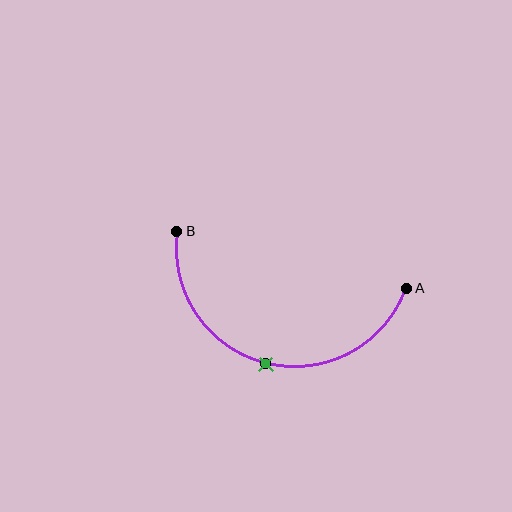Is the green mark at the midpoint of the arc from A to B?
Yes. The green mark lies on the arc at equal arc-length from both A and B — it is the arc midpoint.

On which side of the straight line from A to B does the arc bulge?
The arc bulges below the straight line connecting A and B.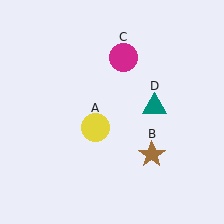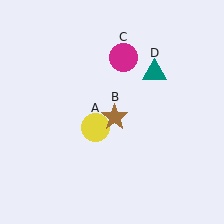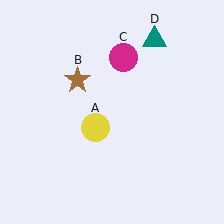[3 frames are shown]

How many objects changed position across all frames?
2 objects changed position: brown star (object B), teal triangle (object D).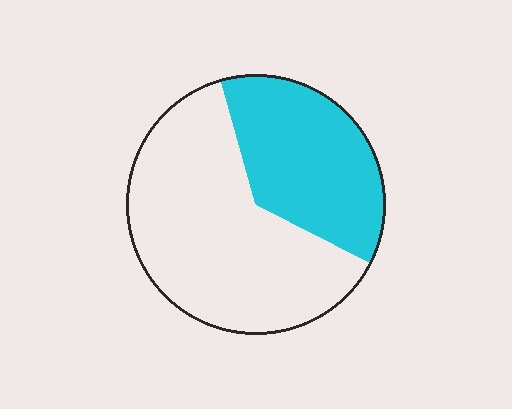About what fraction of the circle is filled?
About three eighths (3/8).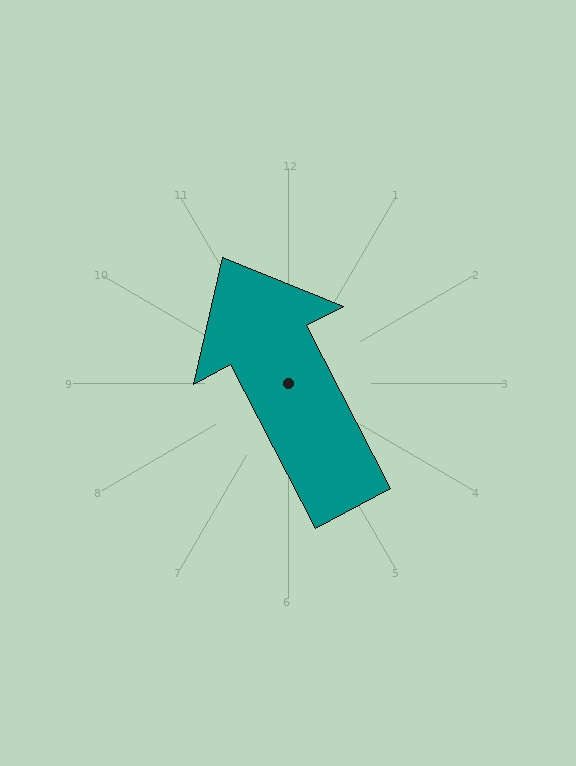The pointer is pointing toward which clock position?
Roughly 11 o'clock.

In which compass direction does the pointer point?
Northwest.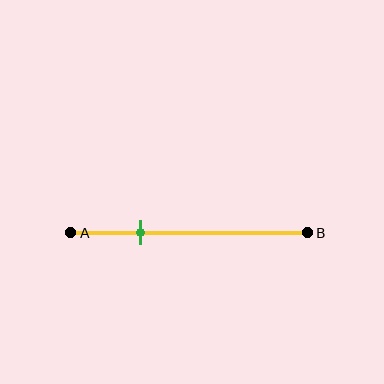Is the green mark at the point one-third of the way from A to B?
No, the mark is at about 30% from A, not at the 33% one-third point.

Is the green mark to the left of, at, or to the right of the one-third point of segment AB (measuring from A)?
The green mark is to the left of the one-third point of segment AB.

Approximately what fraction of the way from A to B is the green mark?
The green mark is approximately 30% of the way from A to B.